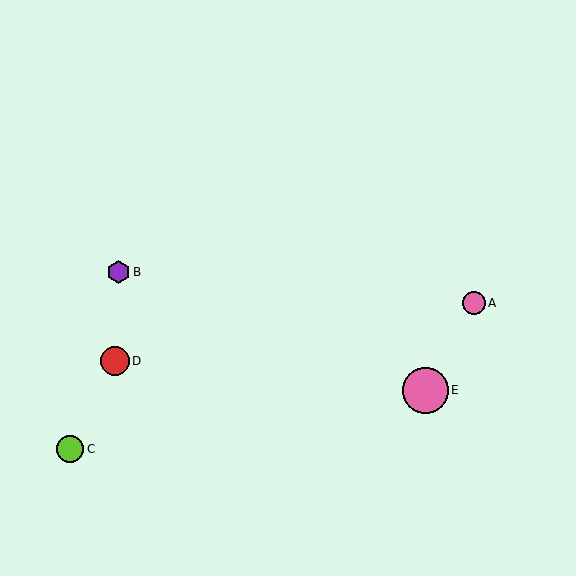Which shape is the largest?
The pink circle (labeled E) is the largest.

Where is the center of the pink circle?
The center of the pink circle is at (474, 303).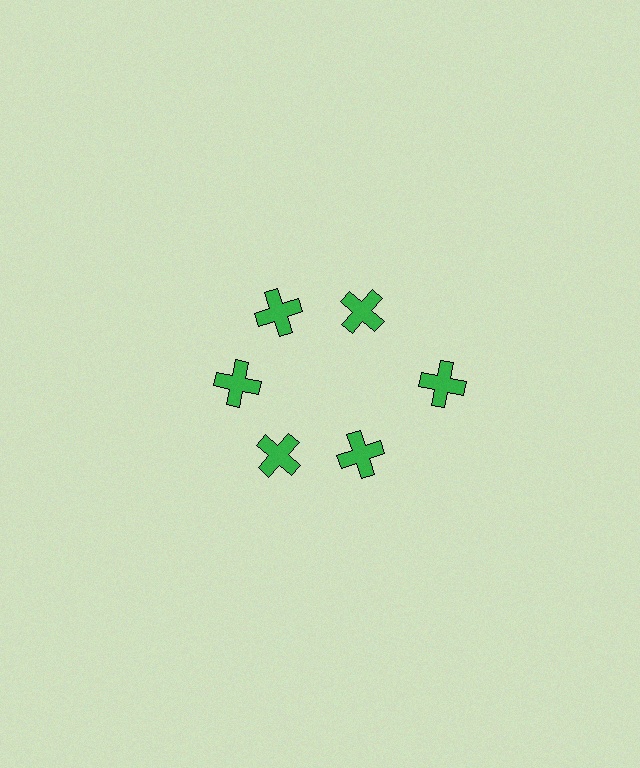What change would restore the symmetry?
The symmetry would be restored by moving it inward, back onto the ring so that all 6 crosses sit at equal angles and equal distance from the center.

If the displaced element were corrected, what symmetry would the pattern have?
It would have 6-fold rotational symmetry — the pattern would map onto itself every 60 degrees.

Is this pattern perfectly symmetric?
No. The 6 green crosses are arranged in a ring, but one element near the 3 o'clock position is pushed outward from the center, breaking the 6-fold rotational symmetry.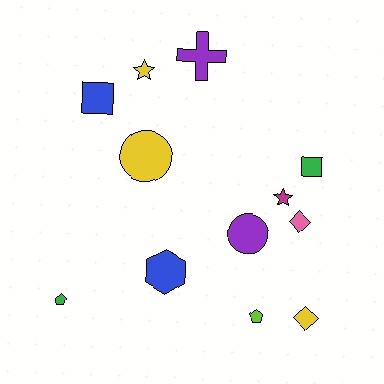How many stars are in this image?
There are 2 stars.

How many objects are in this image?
There are 12 objects.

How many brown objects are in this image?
There are no brown objects.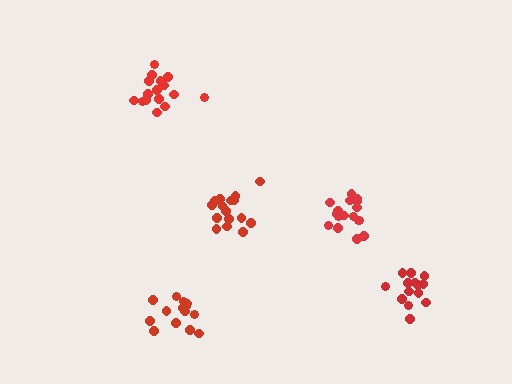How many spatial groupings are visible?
There are 5 spatial groupings.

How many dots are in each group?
Group 1: 14 dots, Group 2: 14 dots, Group 3: 17 dots, Group 4: 16 dots, Group 5: 17 dots (78 total).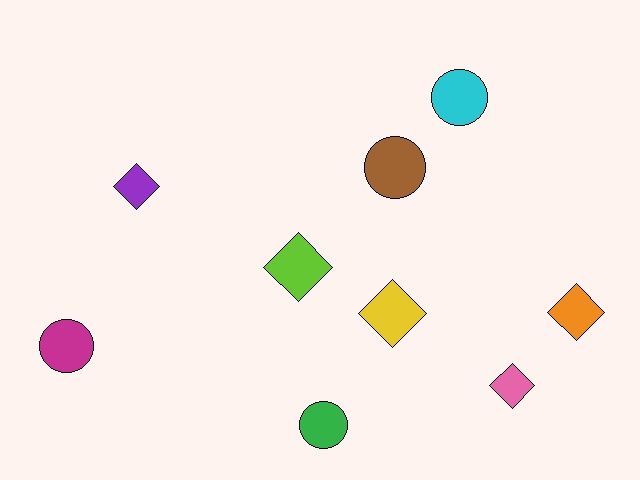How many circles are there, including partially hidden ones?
There are 4 circles.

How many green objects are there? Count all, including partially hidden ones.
There is 1 green object.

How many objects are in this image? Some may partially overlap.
There are 9 objects.